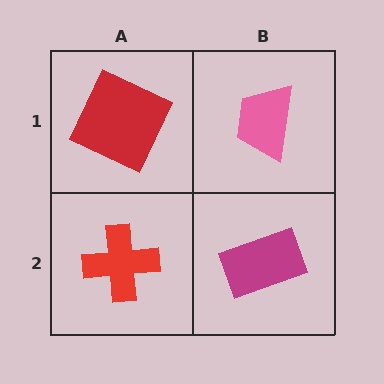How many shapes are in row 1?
2 shapes.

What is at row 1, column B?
A pink trapezoid.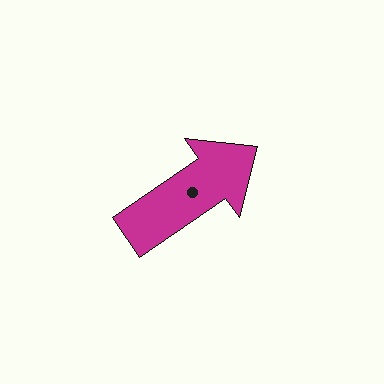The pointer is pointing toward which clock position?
Roughly 2 o'clock.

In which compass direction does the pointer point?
Northeast.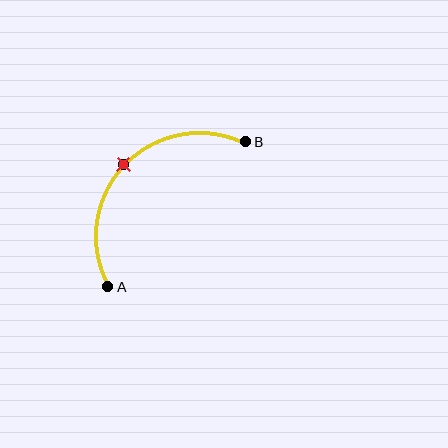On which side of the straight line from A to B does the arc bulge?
The arc bulges above and to the left of the straight line connecting A and B.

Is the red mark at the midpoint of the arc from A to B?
Yes. The red mark lies on the arc at equal arc-length from both A and B — it is the arc midpoint.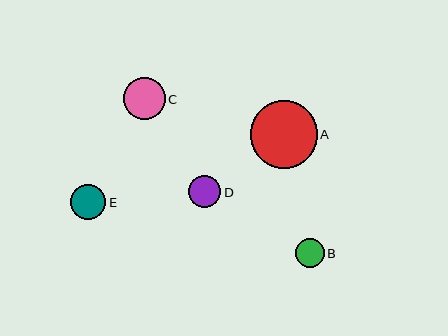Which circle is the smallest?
Circle B is the smallest with a size of approximately 28 pixels.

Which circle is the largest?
Circle A is the largest with a size of approximately 67 pixels.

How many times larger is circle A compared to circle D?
Circle A is approximately 2.1 times the size of circle D.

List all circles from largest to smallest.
From largest to smallest: A, C, E, D, B.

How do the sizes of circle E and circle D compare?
Circle E and circle D are approximately the same size.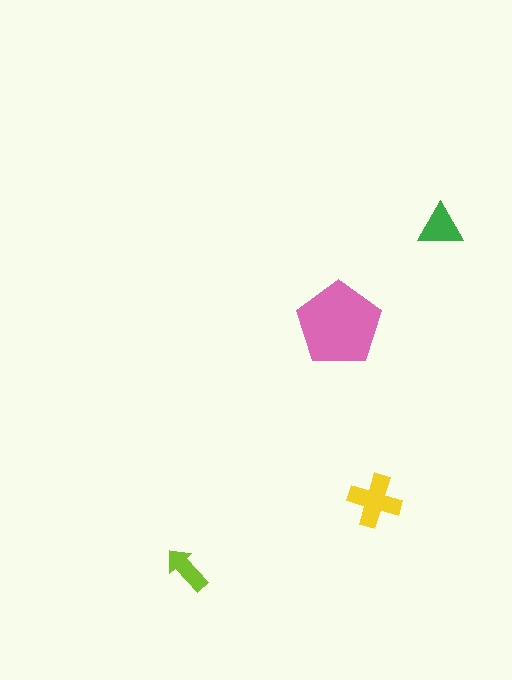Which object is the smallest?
The lime arrow.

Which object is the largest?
The pink pentagon.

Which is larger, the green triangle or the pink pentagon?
The pink pentagon.